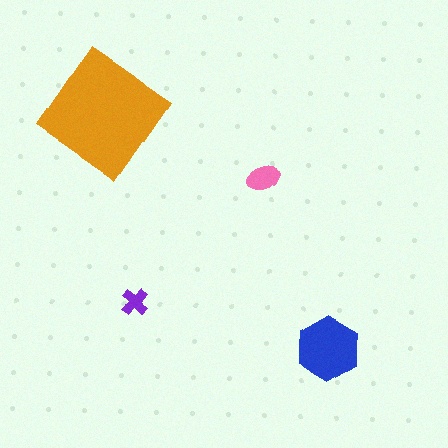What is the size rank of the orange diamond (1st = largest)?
1st.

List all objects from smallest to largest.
The purple cross, the pink ellipse, the blue hexagon, the orange diamond.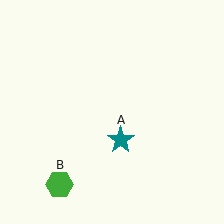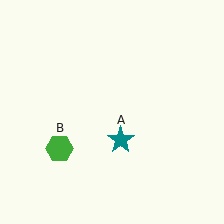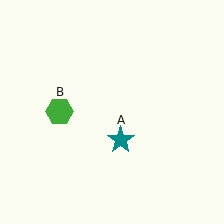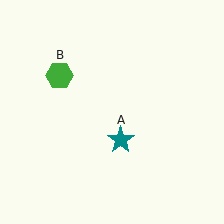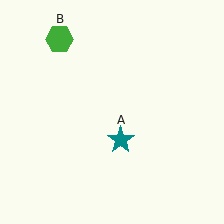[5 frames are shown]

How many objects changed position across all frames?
1 object changed position: green hexagon (object B).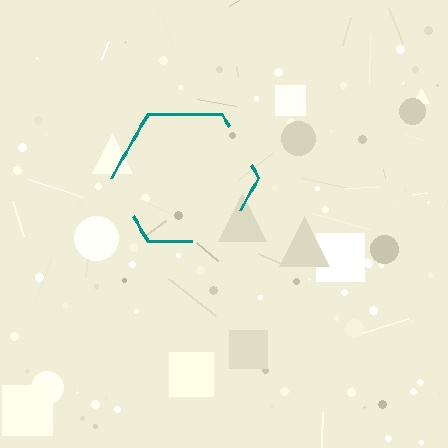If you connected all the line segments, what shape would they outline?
They would outline a hexagon.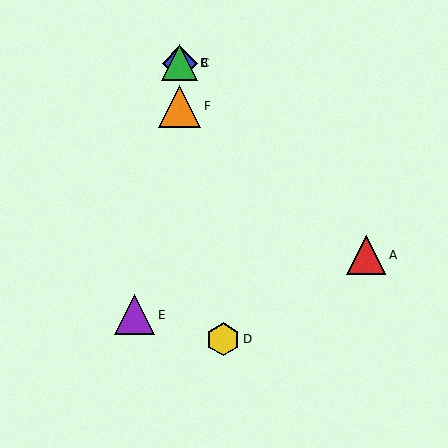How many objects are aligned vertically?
3 objects (B, C, F) are aligned vertically.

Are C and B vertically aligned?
Yes, both are at x≈180.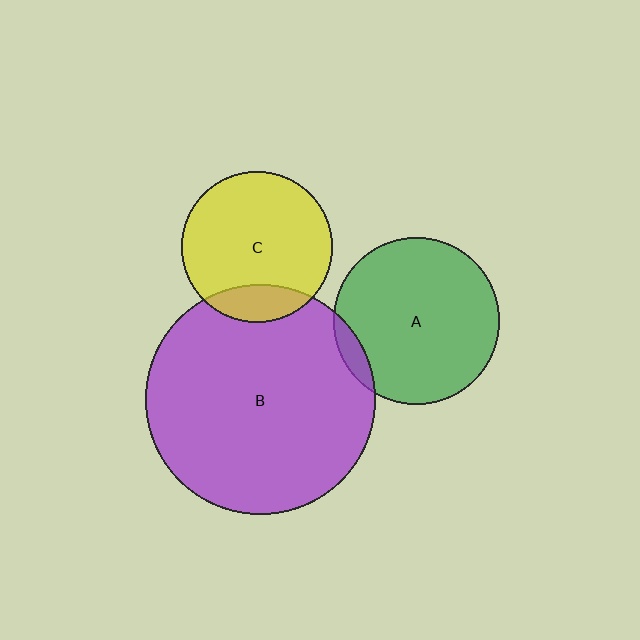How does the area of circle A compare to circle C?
Approximately 1.2 times.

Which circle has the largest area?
Circle B (purple).